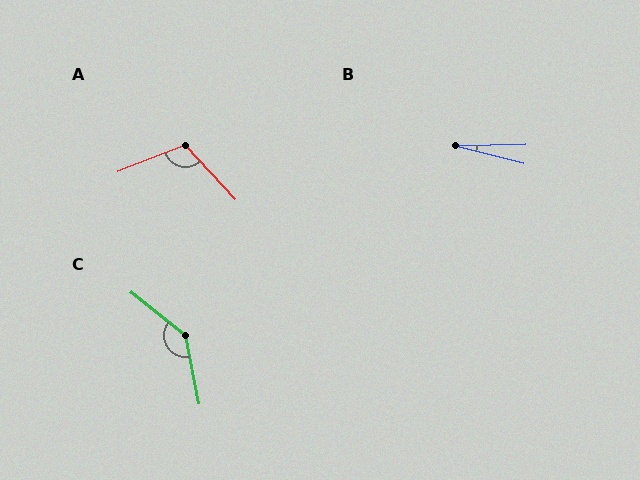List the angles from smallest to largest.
B (15°), A (111°), C (140°).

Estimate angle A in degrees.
Approximately 111 degrees.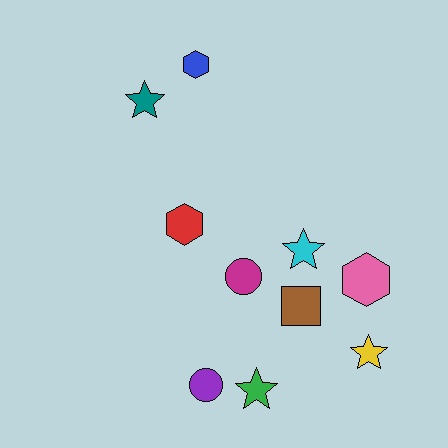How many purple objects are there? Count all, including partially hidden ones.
There is 1 purple object.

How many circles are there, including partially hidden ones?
There are 2 circles.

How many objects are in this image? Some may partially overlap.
There are 10 objects.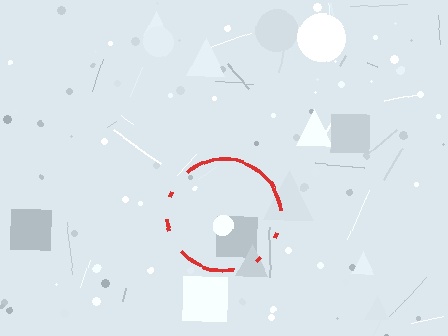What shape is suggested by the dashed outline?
The dashed outline suggests a circle.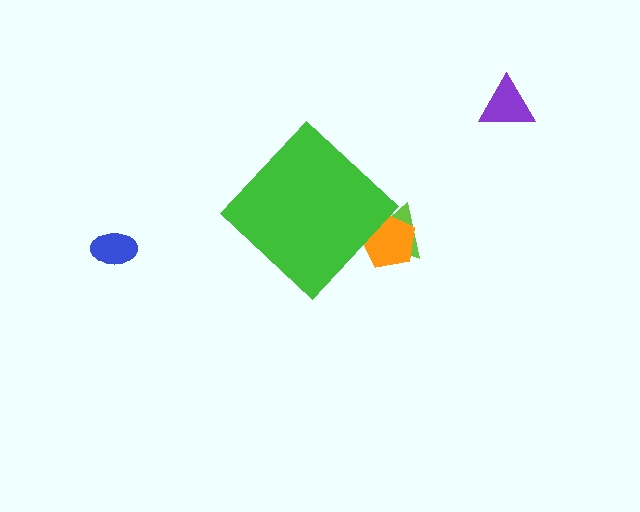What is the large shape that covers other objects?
A green diamond.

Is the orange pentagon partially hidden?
Yes, the orange pentagon is partially hidden behind the green diamond.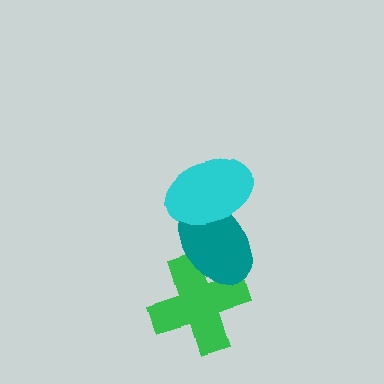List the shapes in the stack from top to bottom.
From top to bottom: the cyan ellipse, the teal ellipse, the green cross.